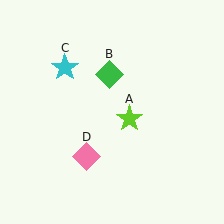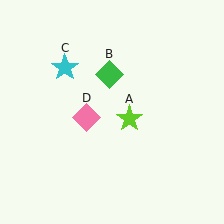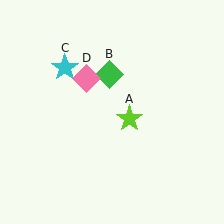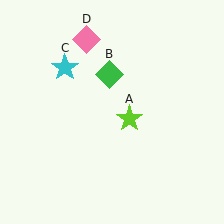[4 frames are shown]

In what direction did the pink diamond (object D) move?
The pink diamond (object D) moved up.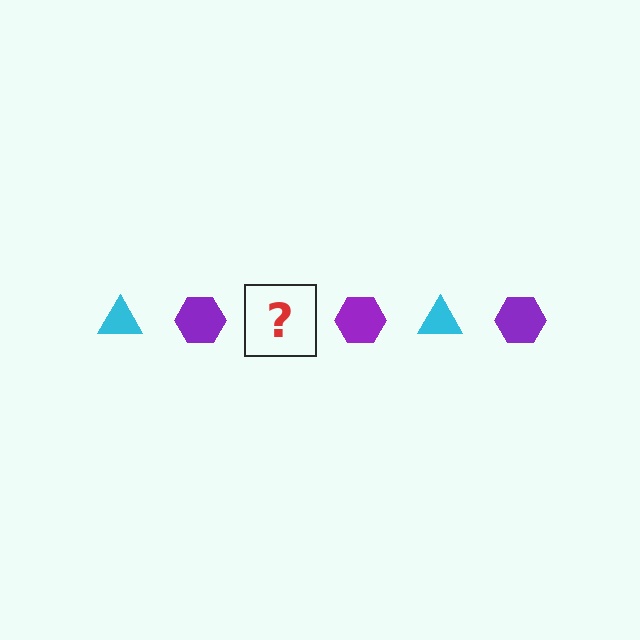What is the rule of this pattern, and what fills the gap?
The rule is that the pattern alternates between cyan triangle and purple hexagon. The gap should be filled with a cyan triangle.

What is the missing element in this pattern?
The missing element is a cyan triangle.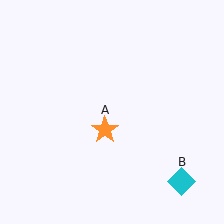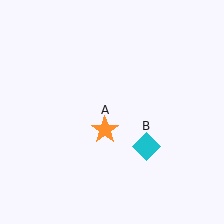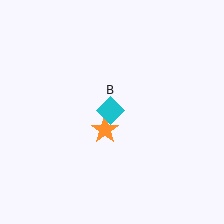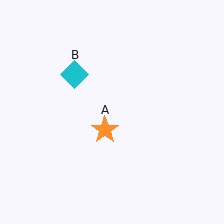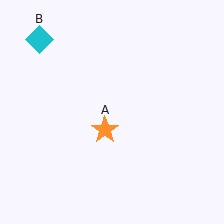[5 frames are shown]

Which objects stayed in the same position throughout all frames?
Orange star (object A) remained stationary.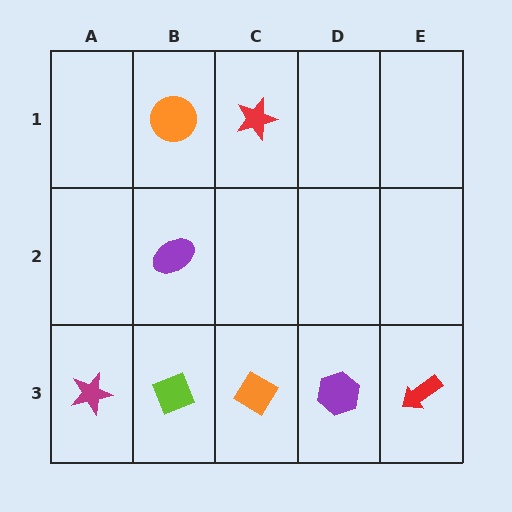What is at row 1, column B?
An orange circle.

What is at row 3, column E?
A red arrow.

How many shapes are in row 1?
2 shapes.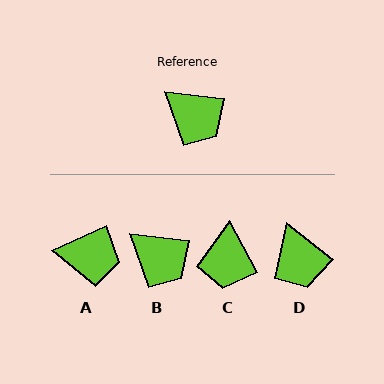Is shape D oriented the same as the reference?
No, it is off by about 32 degrees.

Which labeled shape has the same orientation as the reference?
B.